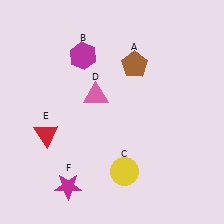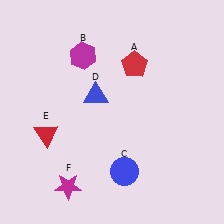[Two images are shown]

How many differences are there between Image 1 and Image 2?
There are 3 differences between the two images.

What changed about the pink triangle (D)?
In Image 1, D is pink. In Image 2, it changed to blue.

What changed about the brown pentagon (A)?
In Image 1, A is brown. In Image 2, it changed to red.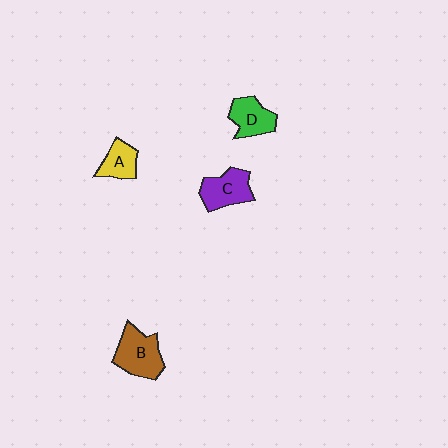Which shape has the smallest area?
Shape A (yellow).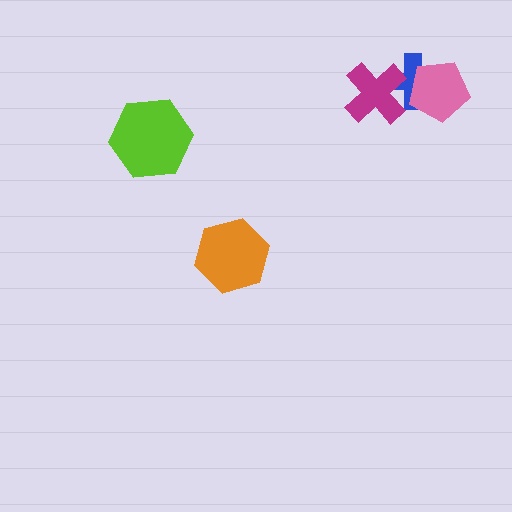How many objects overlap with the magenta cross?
1 object overlaps with the magenta cross.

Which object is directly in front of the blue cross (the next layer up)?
The magenta cross is directly in front of the blue cross.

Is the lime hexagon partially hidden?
No, no other shape covers it.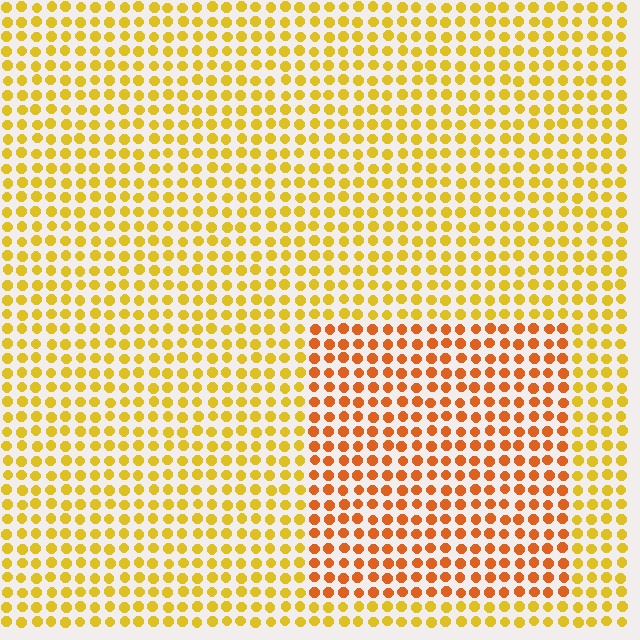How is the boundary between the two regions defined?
The boundary is defined purely by a slight shift in hue (about 31 degrees). Spacing, size, and orientation are identical on both sides.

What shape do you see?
I see a rectangle.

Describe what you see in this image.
The image is filled with small yellow elements in a uniform arrangement. A rectangle-shaped region is visible where the elements are tinted to a slightly different hue, forming a subtle color boundary.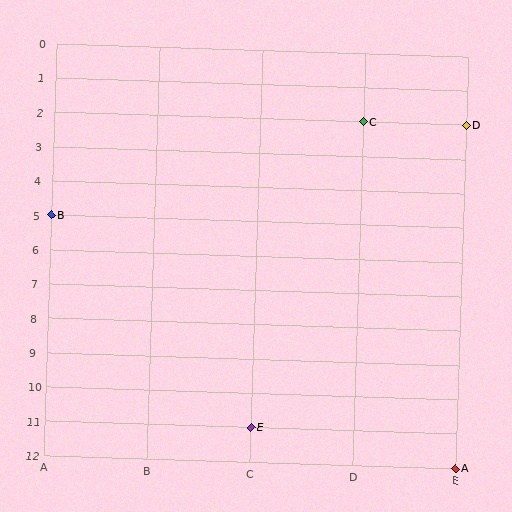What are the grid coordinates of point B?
Point B is at grid coordinates (A, 5).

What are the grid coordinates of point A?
Point A is at grid coordinates (E, 12).